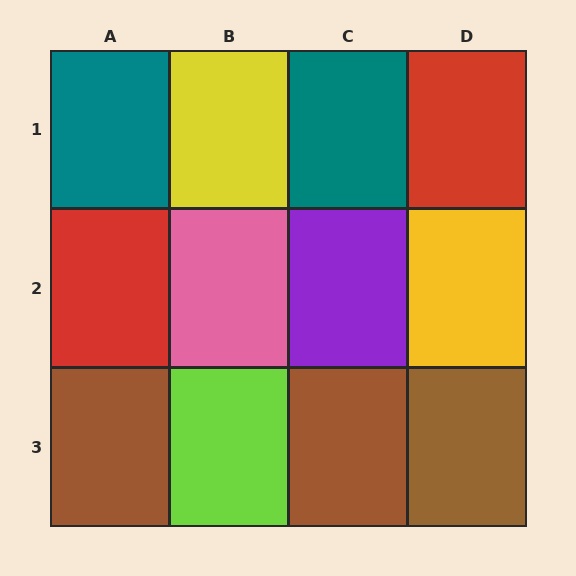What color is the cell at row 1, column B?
Yellow.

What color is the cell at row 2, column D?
Yellow.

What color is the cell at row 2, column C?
Purple.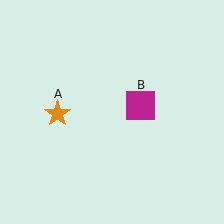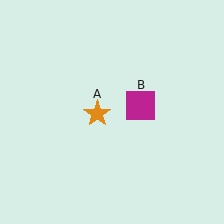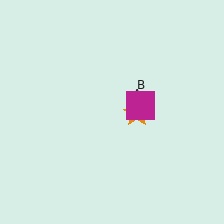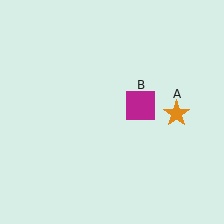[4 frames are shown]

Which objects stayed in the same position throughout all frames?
Magenta square (object B) remained stationary.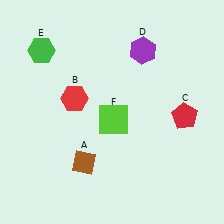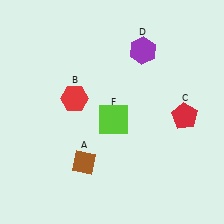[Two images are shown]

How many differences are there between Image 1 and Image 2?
There is 1 difference between the two images.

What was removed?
The green hexagon (E) was removed in Image 2.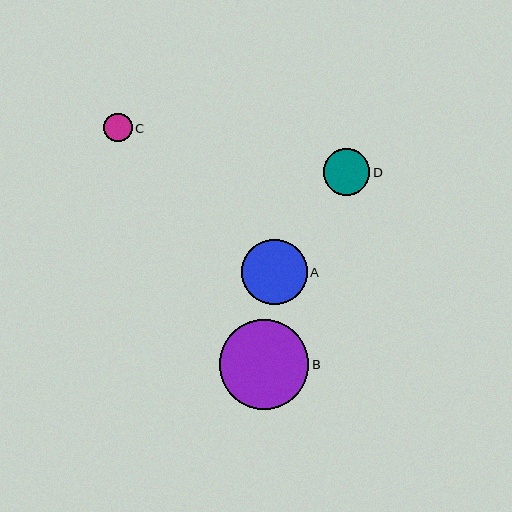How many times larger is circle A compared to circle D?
Circle A is approximately 1.4 times the size of circle D.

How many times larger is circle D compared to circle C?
Circle D is approximately 1.6 times the size of circle C.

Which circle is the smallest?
Circle C is the smallest with a size of approximately 29 pixels.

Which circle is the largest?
Circle B is the largest with a size of approximately 90 pixels.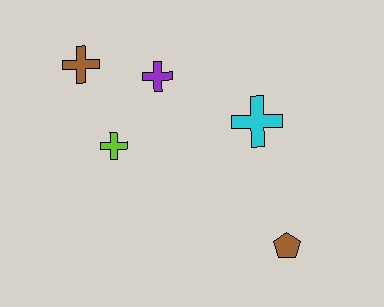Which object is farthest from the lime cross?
The brown pentagon is farthest from the lime cross.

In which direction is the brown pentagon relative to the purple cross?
The brown pentagon is below the purple cross.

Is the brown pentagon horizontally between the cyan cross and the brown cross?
No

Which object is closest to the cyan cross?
The purple cross is closest to the cyan cross.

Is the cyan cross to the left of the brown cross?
No